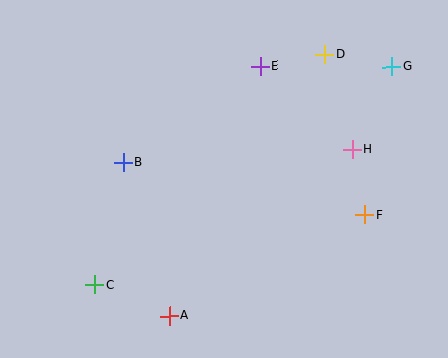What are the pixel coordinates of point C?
Point C is at (95, 285).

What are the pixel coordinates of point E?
Point E is at (260, 66).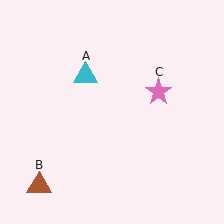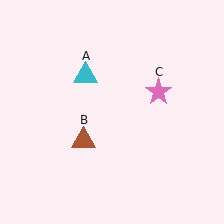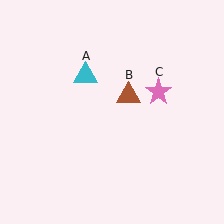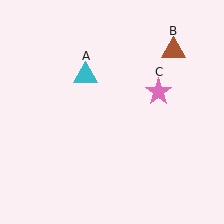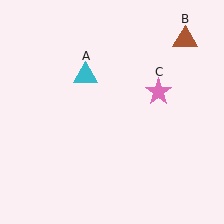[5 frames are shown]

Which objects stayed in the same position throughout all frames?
Cyan triangle (object A) and pink star (object C) remained stationary.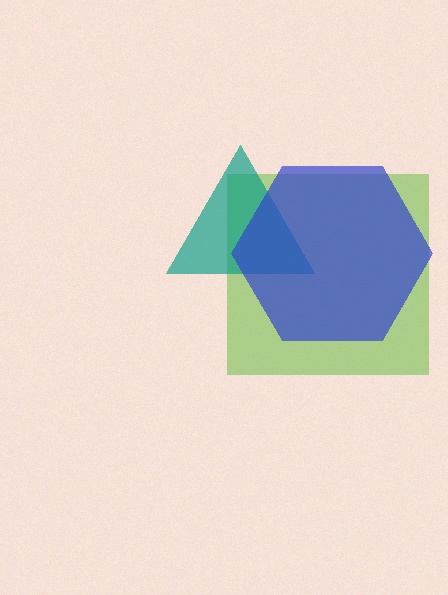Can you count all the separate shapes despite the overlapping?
Yes, there are 3 separate shapes.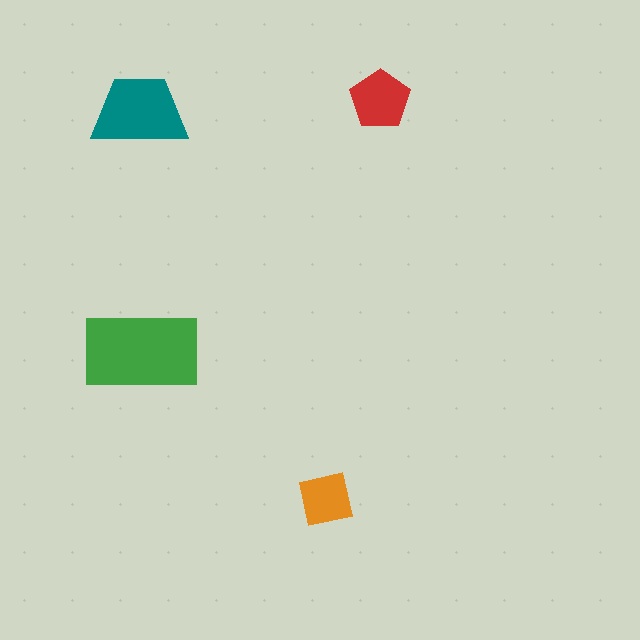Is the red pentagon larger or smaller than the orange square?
Larger.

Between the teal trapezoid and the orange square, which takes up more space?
The teal trapezoid.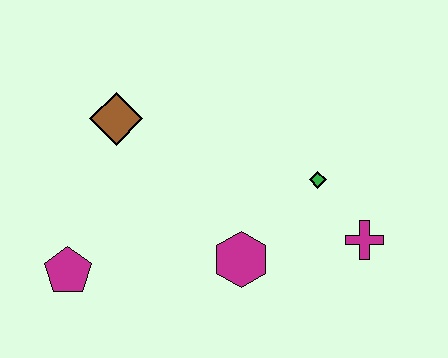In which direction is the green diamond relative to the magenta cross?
The green diamond is above the magenta cross.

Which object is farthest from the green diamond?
The magenta pentagon is farthest from the green diamond.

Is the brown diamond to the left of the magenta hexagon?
Yes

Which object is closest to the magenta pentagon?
The brown diamond is closest to the magenta pentagon.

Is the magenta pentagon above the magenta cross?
No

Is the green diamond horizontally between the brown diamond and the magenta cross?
Yes